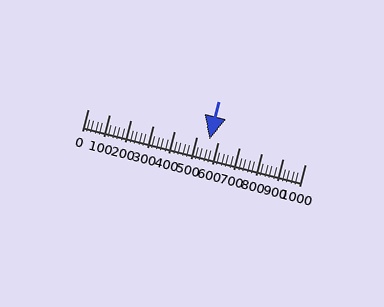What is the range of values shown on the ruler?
The ruler shows values from 0 to 1000.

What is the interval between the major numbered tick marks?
The major tick marks are spaced 100 units apart.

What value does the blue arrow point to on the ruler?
The blue arrow points to approximately 560.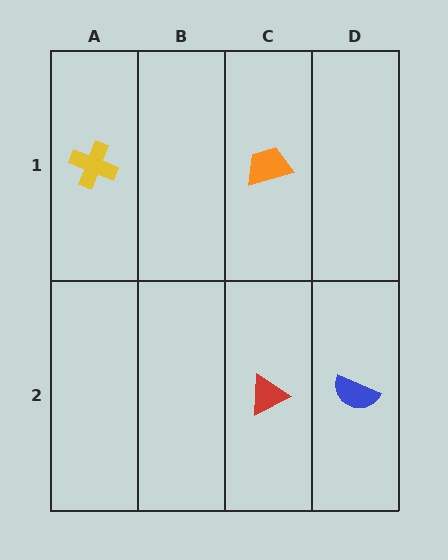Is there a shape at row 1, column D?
No, that cell is empty.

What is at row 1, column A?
A yellow cross.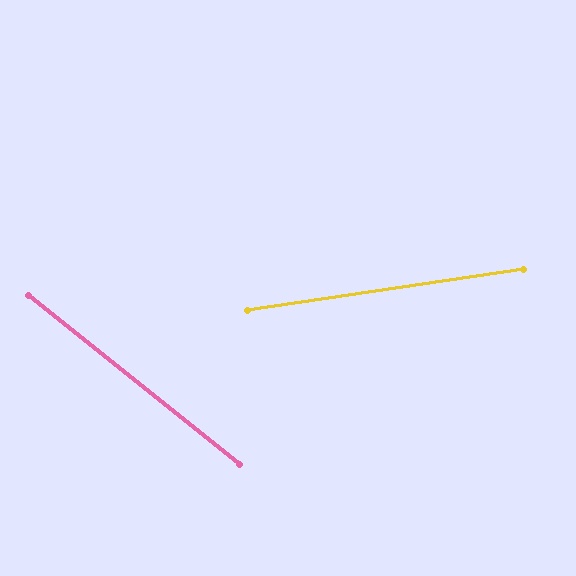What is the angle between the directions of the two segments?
Approximately 47 degrees.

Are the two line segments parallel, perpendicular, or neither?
Neither parallel nor perpendicular — they differ by about 47°.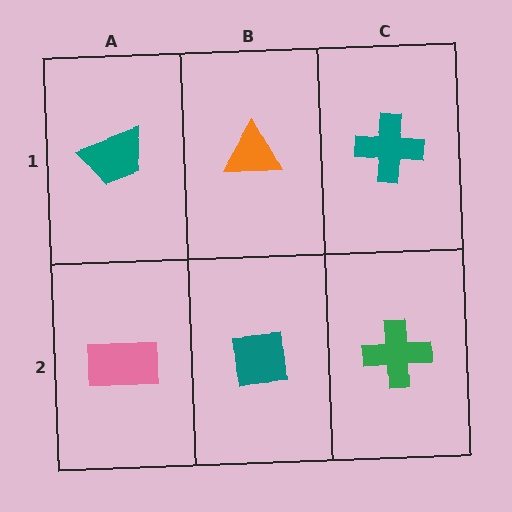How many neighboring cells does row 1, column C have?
2.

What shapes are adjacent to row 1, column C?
A green cross (row 2, column C), an orange triangle (row 1, column B).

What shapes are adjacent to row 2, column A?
A teal trapezoid (row 1, column A), a teal square (row 2, column B).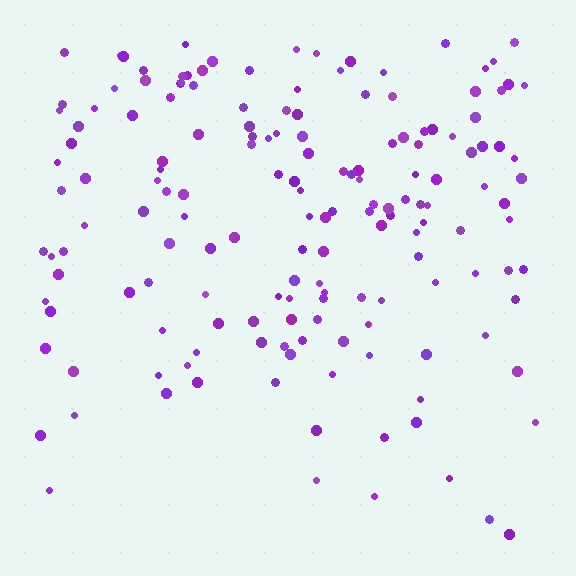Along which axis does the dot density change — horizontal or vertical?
Vertical.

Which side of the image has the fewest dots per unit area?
The bottom.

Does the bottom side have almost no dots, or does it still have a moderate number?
Still a moderate number, just noticeably fewer than the top.